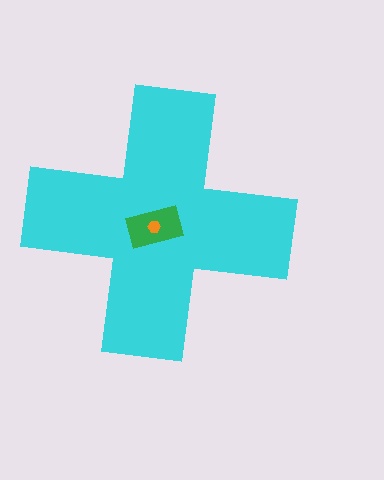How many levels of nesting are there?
3.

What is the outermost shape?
The cyan cross.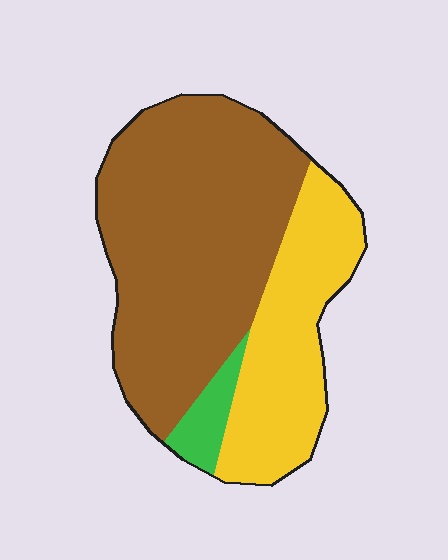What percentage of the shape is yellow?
Yellow takes up about one third (1/3) of the shape.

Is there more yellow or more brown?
Brown.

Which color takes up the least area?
Green, at roughly 5%.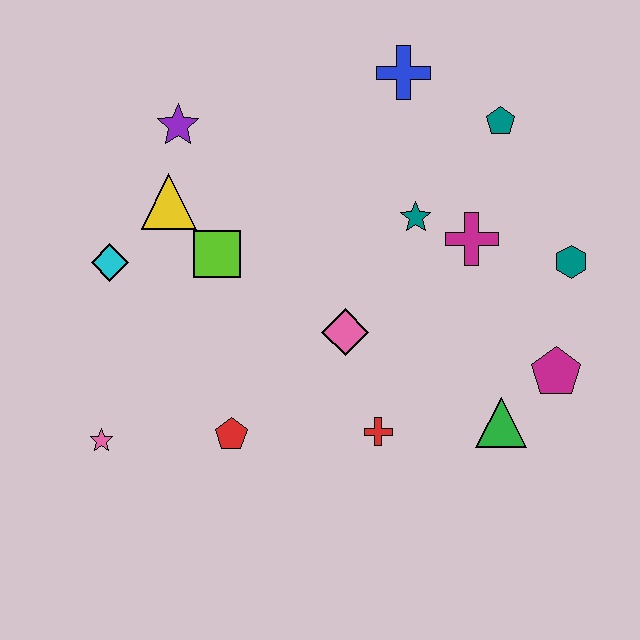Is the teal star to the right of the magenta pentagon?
No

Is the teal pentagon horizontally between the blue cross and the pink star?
No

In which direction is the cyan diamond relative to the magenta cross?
The cyan diamond is to the left of the magenta cross.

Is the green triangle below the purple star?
Yes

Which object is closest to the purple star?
The yellow triangle is closest to the purple star.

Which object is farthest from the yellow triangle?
The magenta pentagon is farthest from the yellow triangle.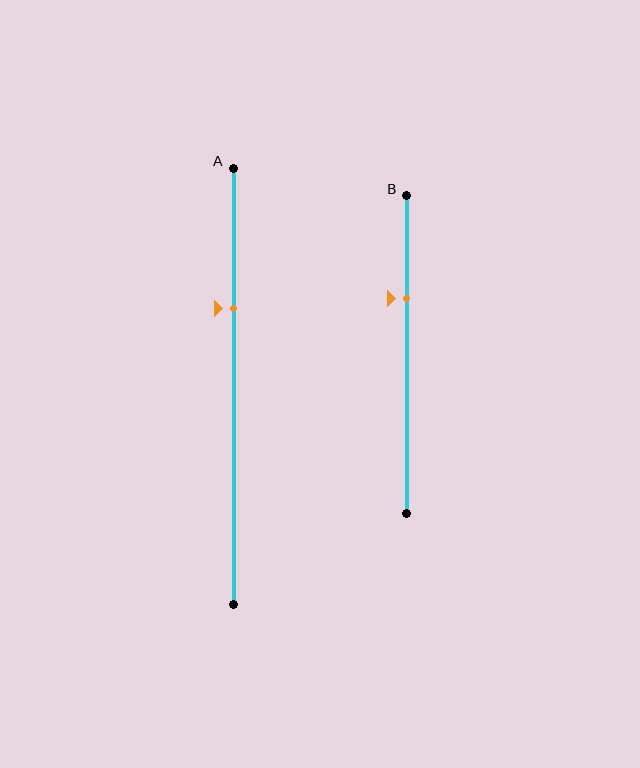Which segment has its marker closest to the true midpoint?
Segment B has its marker closest to the true midpoint.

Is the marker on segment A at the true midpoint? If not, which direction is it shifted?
No, the marker on segment A is shifted upward by about 18% of the segment length.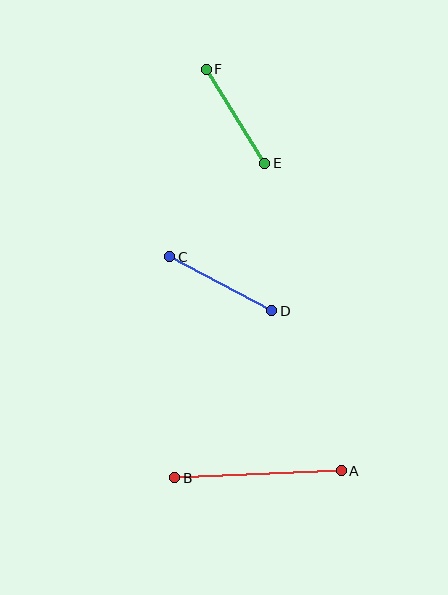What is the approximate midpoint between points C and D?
The midpoint is at approximately (221, 284) pixels.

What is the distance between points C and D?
The distance is approximately 116 pixels.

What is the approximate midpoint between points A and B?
The midpoint is at approximately (258, 474) pixels.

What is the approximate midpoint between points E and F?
The midpoint is at approximately (235, 116) pixels.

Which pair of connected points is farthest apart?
Points A and B are farthest apart.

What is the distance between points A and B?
The distance is approximately 166 pixels.